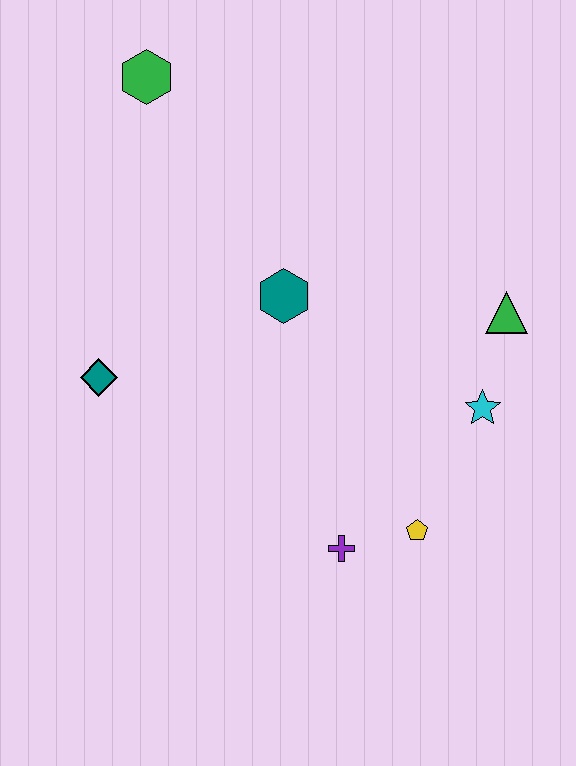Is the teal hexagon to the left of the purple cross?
Yes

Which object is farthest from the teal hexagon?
The yellow pentagon is farthest from the teal hexagon.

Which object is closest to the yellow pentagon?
The purple cross is closest to the yellow pentagon.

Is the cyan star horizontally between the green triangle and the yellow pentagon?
Yes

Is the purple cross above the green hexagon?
No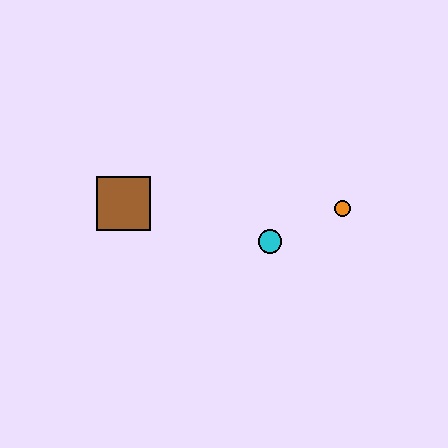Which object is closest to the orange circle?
The cyan circle is closest to the orange circle.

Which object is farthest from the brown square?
The orange circle is farthest from the brown square.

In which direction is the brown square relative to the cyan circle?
The brown square is to the left of the cyan circle.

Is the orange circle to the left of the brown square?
No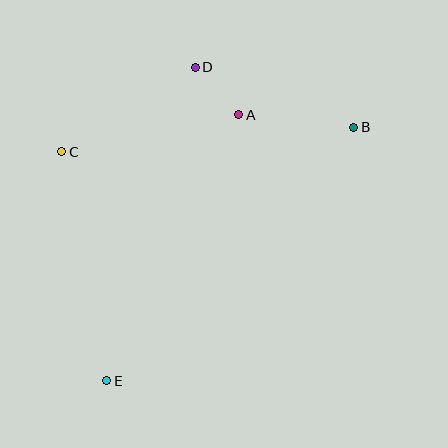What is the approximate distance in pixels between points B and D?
The distance between B and D is approximately 169 pixels.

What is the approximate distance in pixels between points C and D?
The distance between C and D is approximately 158 pixels.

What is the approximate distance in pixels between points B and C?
The distance between B and C is approximately 293 pixels.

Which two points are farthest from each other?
Points B and E are farthest from each other.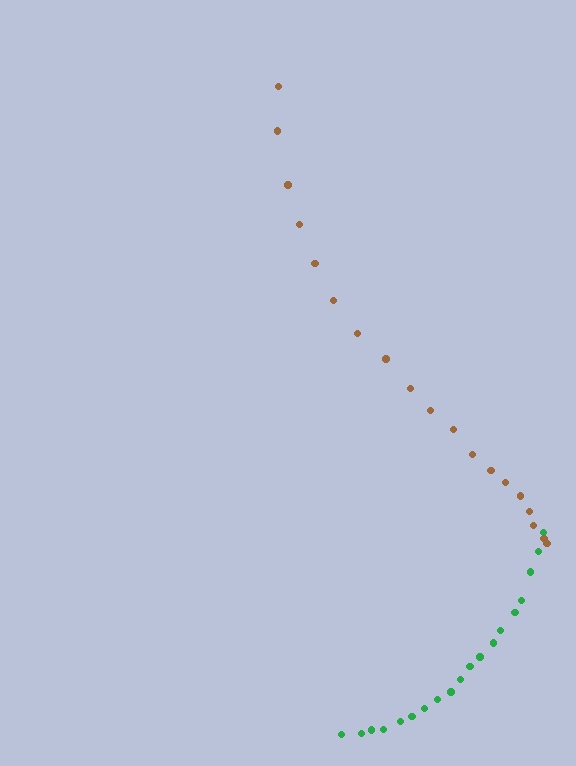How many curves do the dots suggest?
There are 2 distinct paths.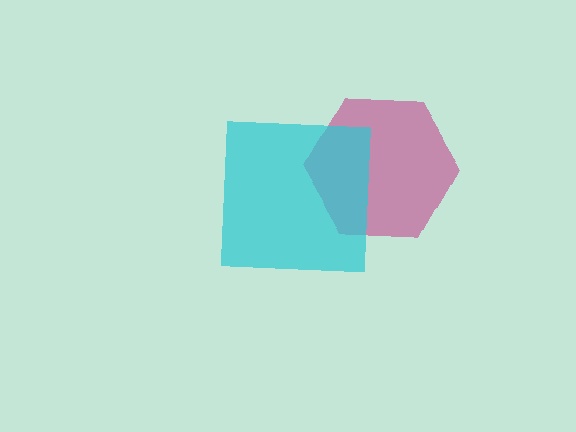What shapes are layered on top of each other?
The layered shapes are: a magenta hexagon, a cyan square.